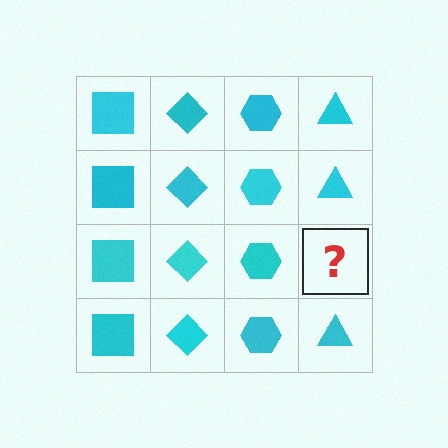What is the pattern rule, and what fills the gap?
The rule is that each column has a consistent shape. The gap should be filled with a cyan triangle.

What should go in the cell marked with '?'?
The missing cell should contain a cyan triangle.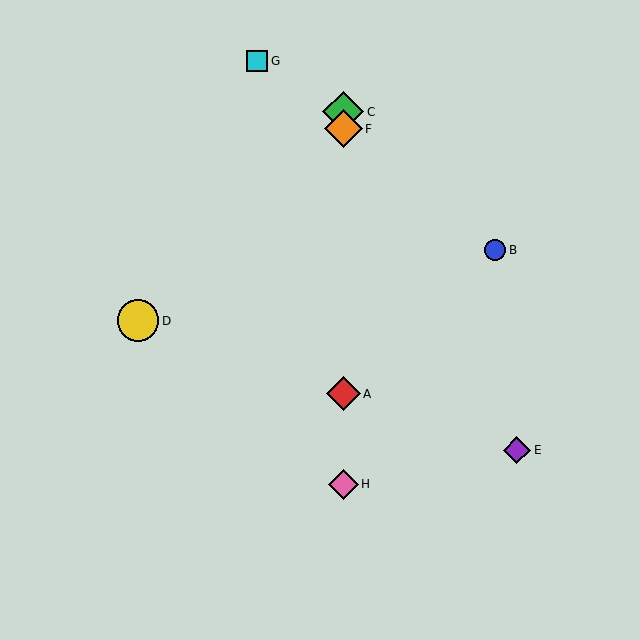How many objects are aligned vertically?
4 objects (A, C, F, H) are aligned vertically.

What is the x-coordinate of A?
Object A is at x≈343.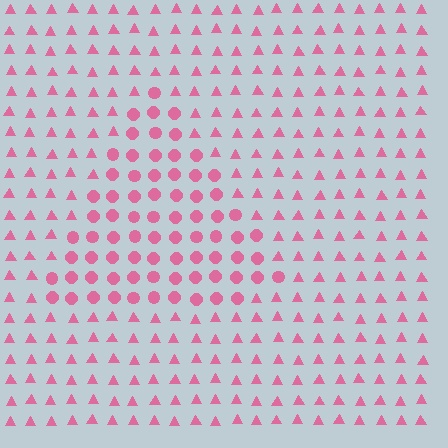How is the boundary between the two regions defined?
The boundary is defined by a change in element shape: circles inside vs. triangles outside. All elements share the same color and spacing.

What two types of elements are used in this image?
The image uses circles inside the triangle region and triangles outside it.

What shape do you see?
I see a triangle.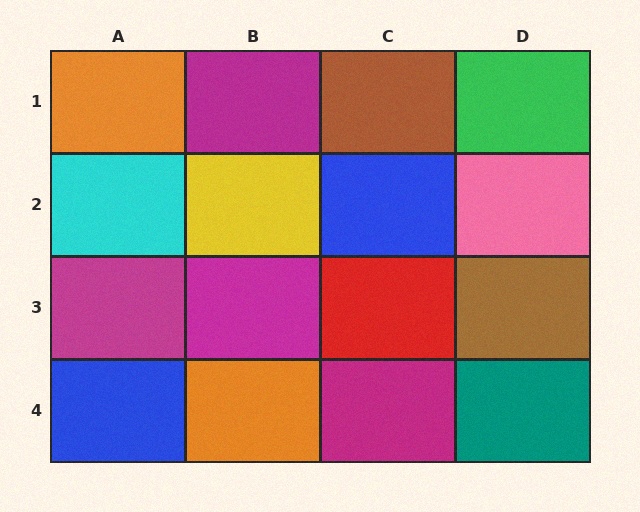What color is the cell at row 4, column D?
Teal.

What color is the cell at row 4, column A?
Blue.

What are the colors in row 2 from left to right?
Cyan, yellow, blue, pink.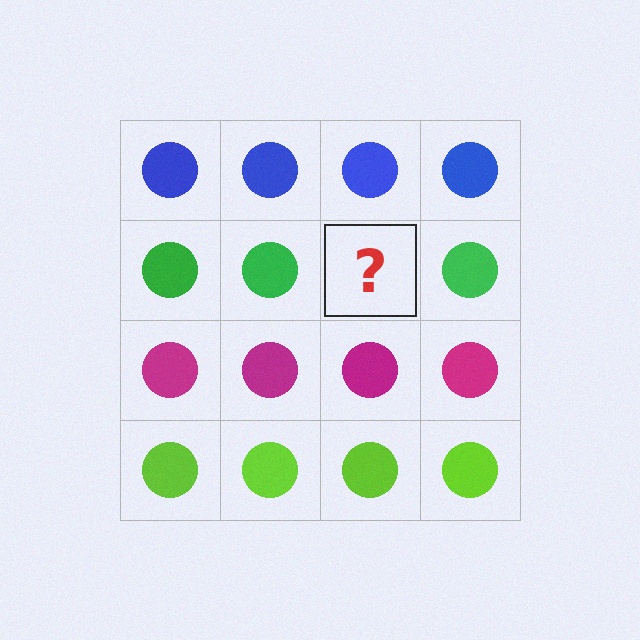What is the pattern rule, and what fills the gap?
The rule is that each row has a consistent color. The gap should be filled with a green circle.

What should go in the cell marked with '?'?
The missing cell should contain a green circle.